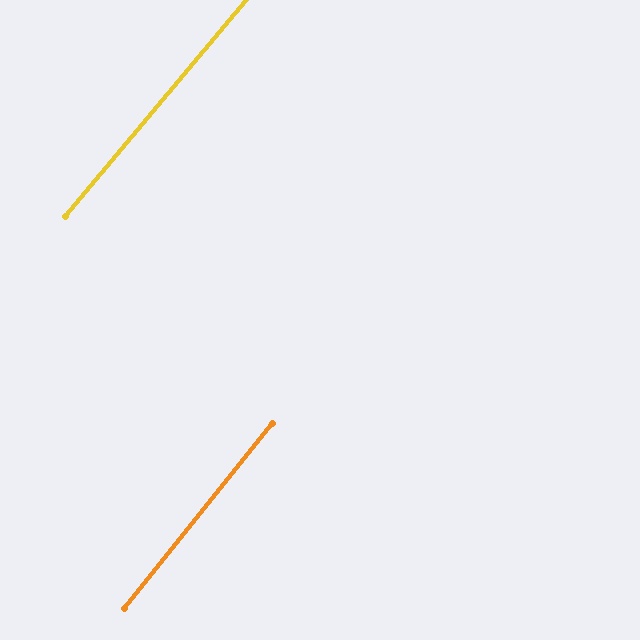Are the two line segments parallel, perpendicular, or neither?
Parallel — their directions differ by only 1.4°.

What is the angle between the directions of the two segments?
Approximately 1 degree.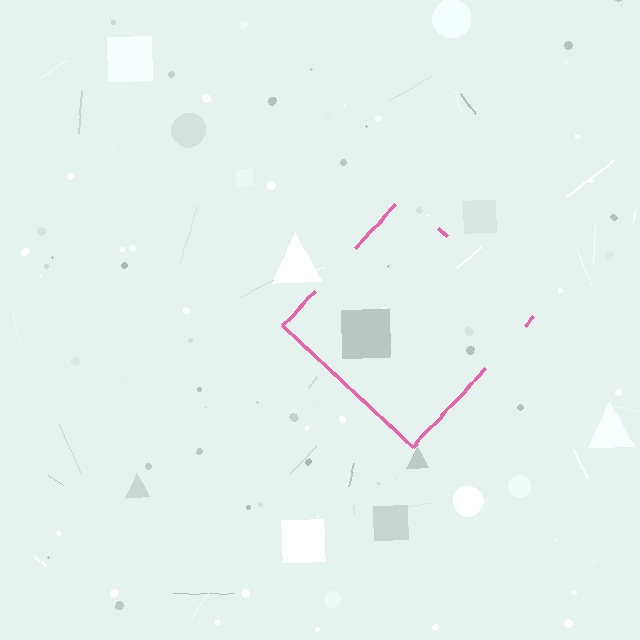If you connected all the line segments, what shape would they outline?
They would outline a diamond.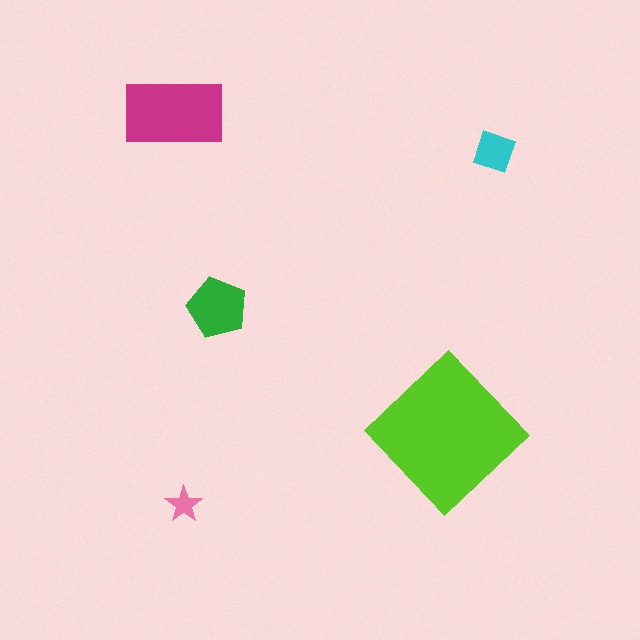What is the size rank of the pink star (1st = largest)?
5th.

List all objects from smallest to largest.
The pink star, the cyan diamond, the green pentagon, the magenta rectangle, the lime diamond.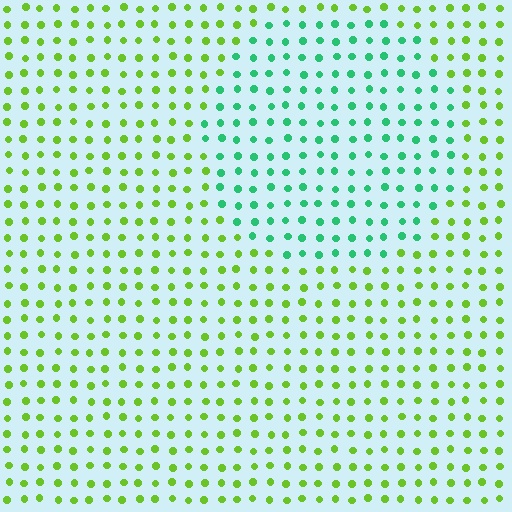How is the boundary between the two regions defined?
The boundary is defined purely by a slight shift in hue (about 55 degrees). Spacing, size, and orientation are identical on both sides.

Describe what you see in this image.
The image is filled with small lime elements in a uniform arrangement. A circle-shaped region is visible where the elements are tinted to a slightly different hue, forming a subtle color boundary.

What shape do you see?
I see a circle.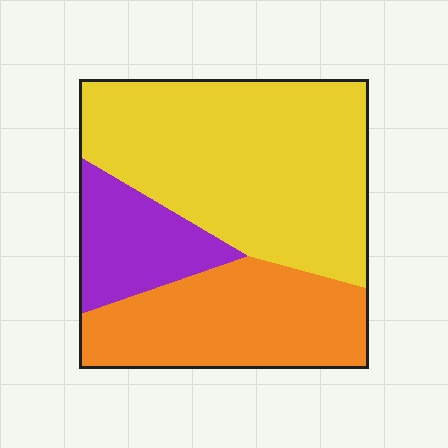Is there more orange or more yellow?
Yellow.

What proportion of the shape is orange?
Orange covers around 30% of the shape.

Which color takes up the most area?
Yellow, at roughly 55%.